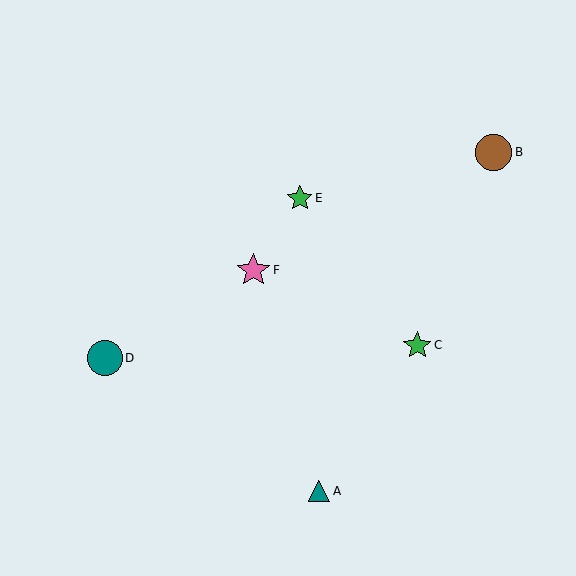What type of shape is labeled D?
Shape D is a teal circle.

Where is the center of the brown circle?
The center of the brown circle is at (494, 152).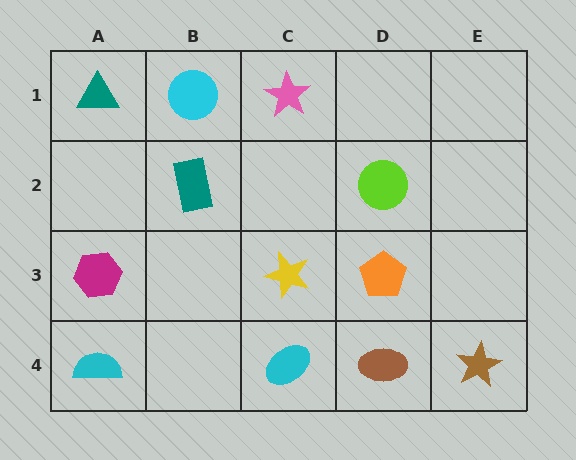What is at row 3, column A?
A magenta hexagon.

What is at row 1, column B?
A cyan circle.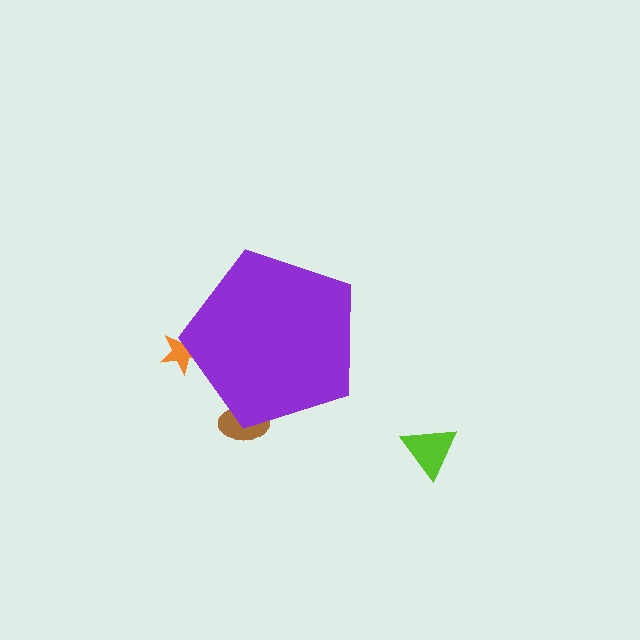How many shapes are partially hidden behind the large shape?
2 shapes are partially hidden.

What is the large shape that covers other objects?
A purple pentagon.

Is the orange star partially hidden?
Yes, the orange star is partially hidden behind the purple pentagon.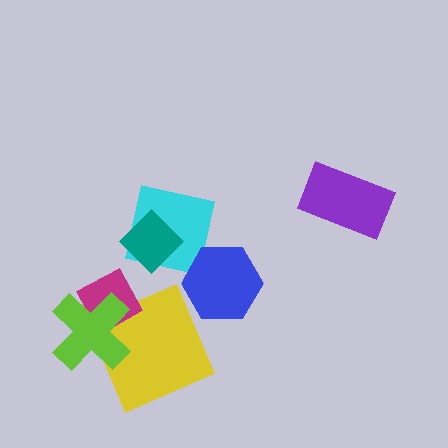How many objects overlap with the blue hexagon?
0 objects overlap with the blue hexagon.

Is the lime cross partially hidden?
No, no other shape covers it.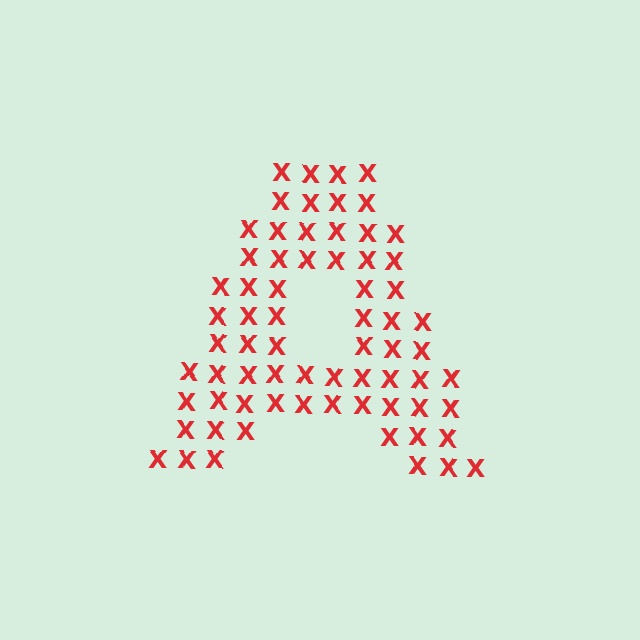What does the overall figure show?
The overall figure shows the letter A.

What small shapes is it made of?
It is made of small letter X's.